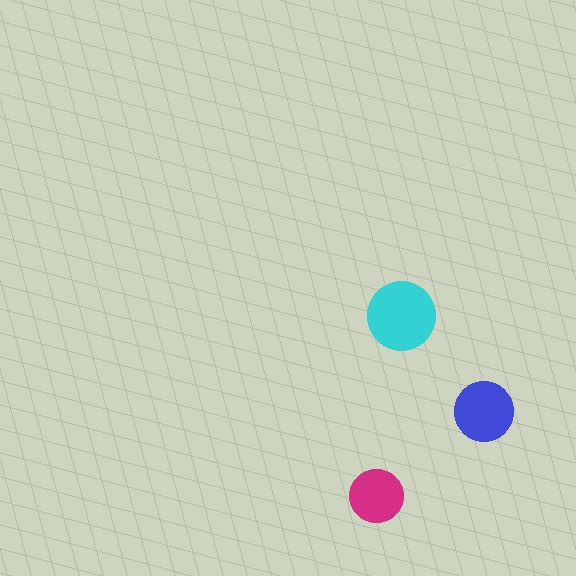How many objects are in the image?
There are 3 objects in the image.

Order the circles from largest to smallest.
the cyan one, the blue one, the magenta one.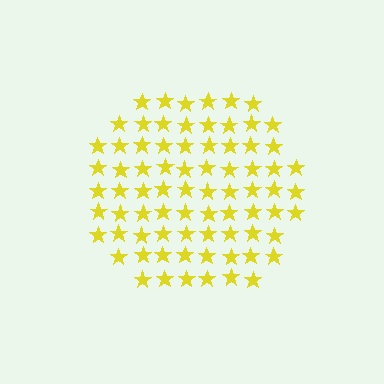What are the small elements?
The small elements are stars.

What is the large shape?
The large shape is a circle.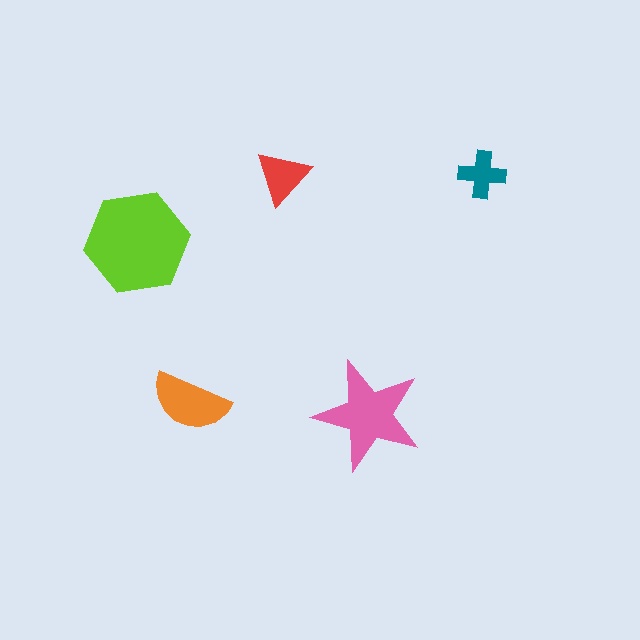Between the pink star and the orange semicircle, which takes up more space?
The pink star.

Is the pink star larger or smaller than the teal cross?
Larger.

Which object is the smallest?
The teal cross.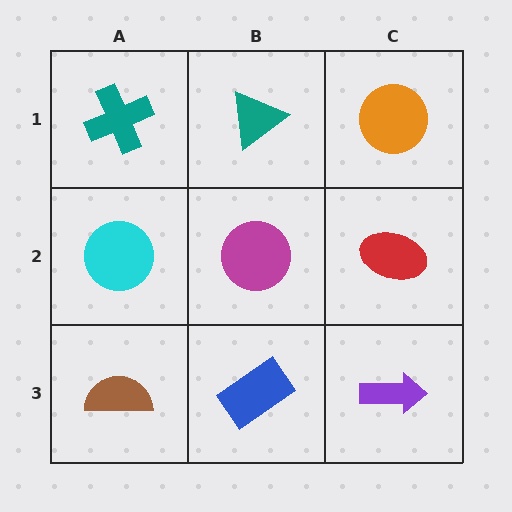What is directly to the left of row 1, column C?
A teal triangle.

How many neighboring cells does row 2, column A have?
3.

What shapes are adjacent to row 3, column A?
A cyan circle (row 2, column A), a blue rectangle (row 3, column B).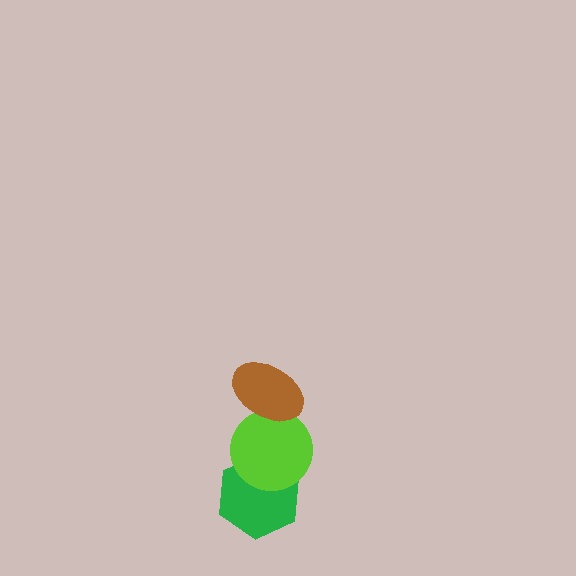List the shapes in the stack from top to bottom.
From top to bottom: the brown ellipse, the lime circle, the green hexagon.